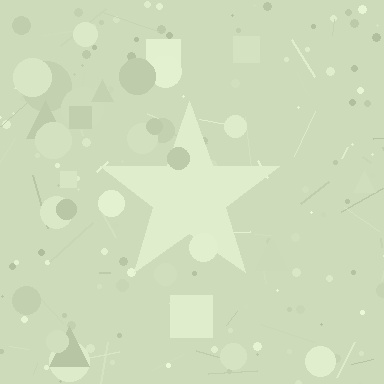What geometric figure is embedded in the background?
A star is embedded in the background.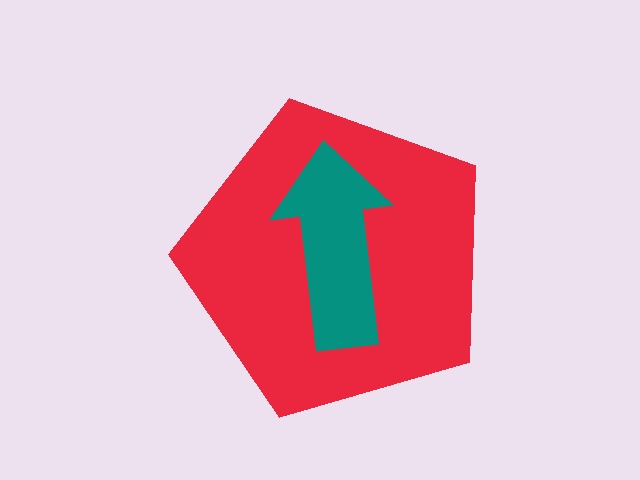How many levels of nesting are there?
2.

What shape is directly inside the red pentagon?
The teal arrow.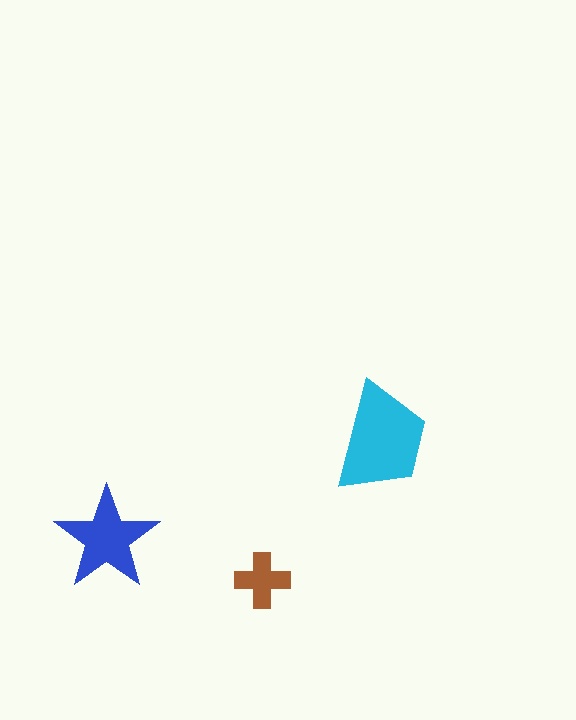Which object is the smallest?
The brown cross.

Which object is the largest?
The cyan trapezoid.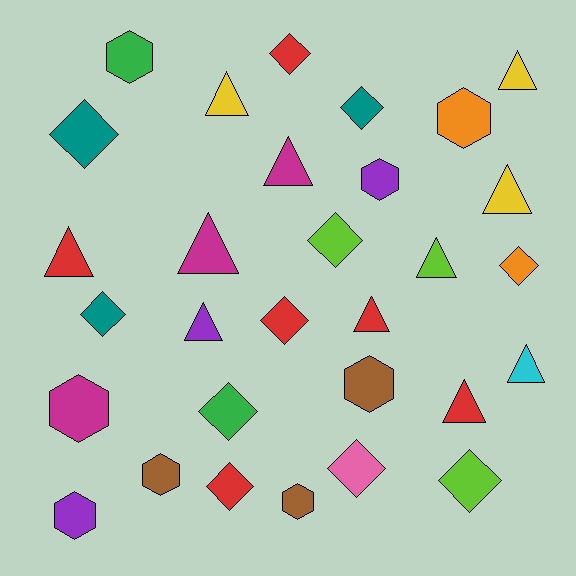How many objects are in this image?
There are 30 objects.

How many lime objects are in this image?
There are 3 lime objects.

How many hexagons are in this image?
There are 8 hexagons.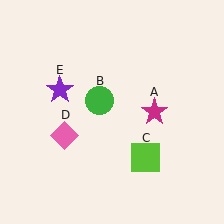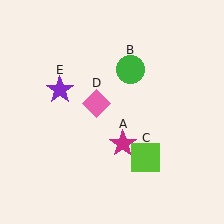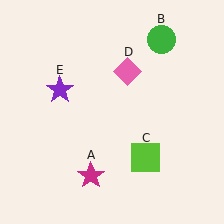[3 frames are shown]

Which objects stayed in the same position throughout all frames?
Lime square (object C) and purple star (object E) remained stationary.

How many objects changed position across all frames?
3 objects changed position: magenta star (object A), green circle (object B), pink diamond (object D).